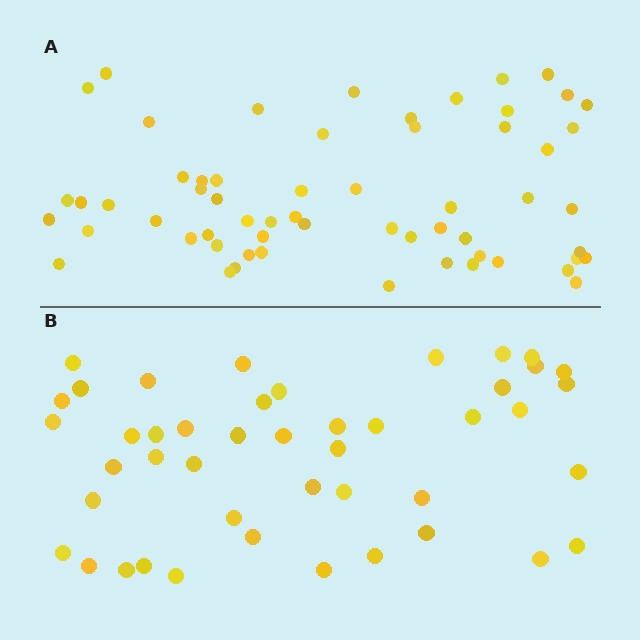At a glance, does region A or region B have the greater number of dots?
Region A (the top region) has more dots.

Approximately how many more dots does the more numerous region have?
Region A has approximately 15 more dots than region B.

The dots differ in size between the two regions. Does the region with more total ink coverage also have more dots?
No. Region B has more total ink coverage because its dots are larger, but region A actually contains more individual dots. Total area can be misleading — the number of items is what matters here.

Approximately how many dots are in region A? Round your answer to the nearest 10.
About 60 dots.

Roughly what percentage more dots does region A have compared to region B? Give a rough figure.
About 35% more.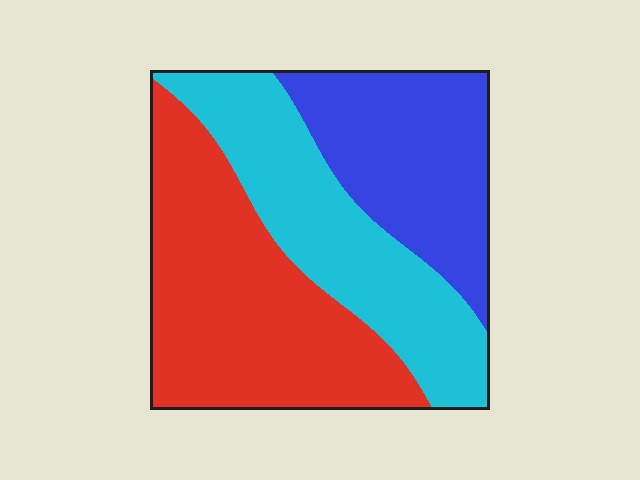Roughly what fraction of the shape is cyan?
Cyan takes up about one third (1/3) of the shape.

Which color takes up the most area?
Red, at roughly 40%.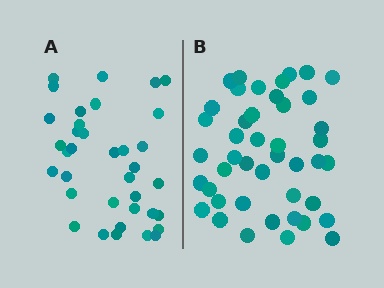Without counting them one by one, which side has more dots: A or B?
Region B (the right region) has more dots.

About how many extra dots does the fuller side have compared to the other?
Region B has roughly 8 or so more dots than region A.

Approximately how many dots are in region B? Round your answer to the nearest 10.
About 40 dots. (The exact count is 44, which rounds to 40.)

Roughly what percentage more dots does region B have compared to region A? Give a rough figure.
About 20% more.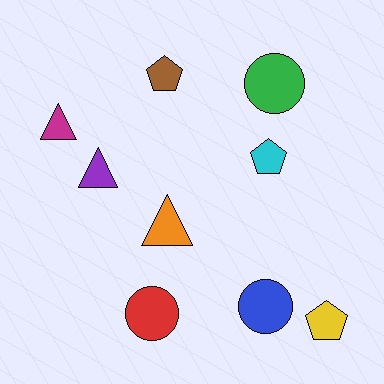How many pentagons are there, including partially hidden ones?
There are 3 pentagons.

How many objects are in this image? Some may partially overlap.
There are 9 objects.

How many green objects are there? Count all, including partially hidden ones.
There is 1 green object.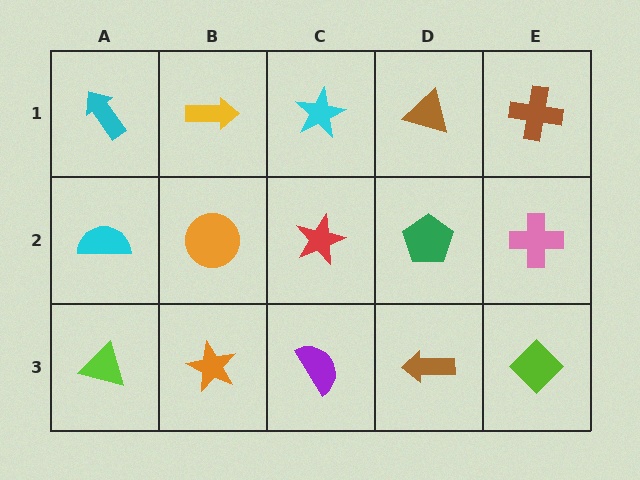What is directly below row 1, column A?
A cyan semicircle.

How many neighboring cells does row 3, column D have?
3.